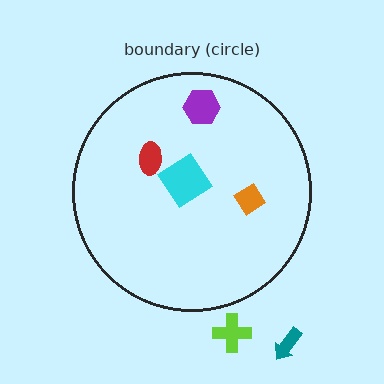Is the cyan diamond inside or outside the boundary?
Inside.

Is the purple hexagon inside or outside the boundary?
Inside.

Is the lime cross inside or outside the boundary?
Outside.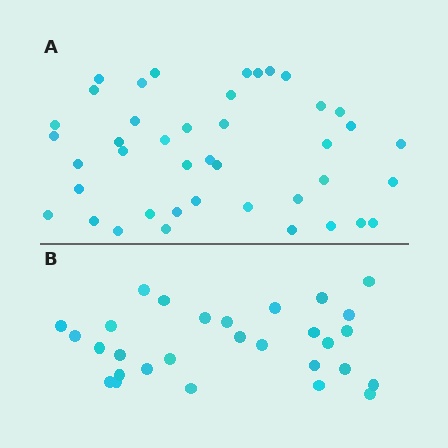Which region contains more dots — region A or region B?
Region A (the top region) has more dots.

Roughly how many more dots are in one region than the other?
Region A has approximately 15 more dots than region B.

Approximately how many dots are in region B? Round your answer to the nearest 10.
About 30 dots. (The exact count is 29, which rounds to 30.)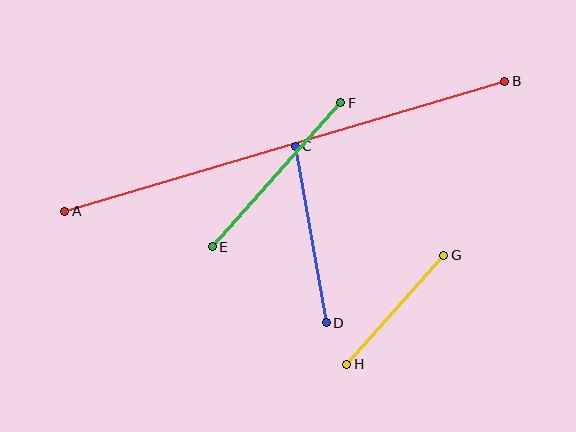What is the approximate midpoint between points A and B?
The midpoint is at approximately (285, 146) pixels.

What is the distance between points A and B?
The distance is approximately 459 pixels.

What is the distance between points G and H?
The distance is approximately 146 pixels.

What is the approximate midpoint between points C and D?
The midpoint is at approximately (311, 234) pixels.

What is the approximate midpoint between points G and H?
The midpoint is at approximately (395, 310) pixels.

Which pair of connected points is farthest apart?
Points A and B are farthest apart.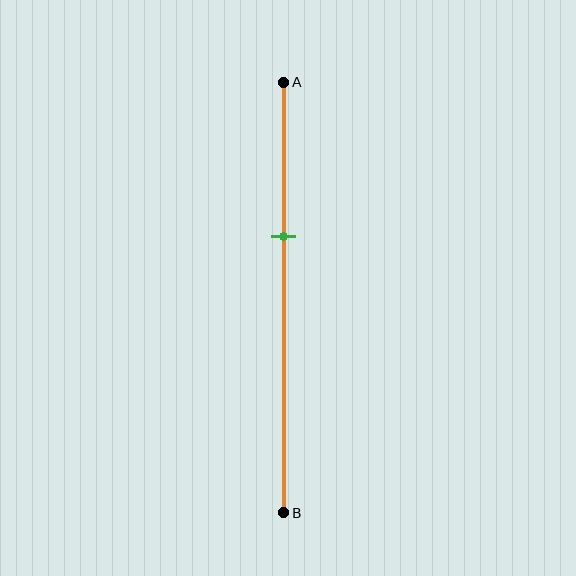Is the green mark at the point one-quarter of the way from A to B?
No, the mark is at about 35% from A, not at the 25% one-quarter point.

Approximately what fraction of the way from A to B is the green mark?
The green mark is approximately 35% of the way from A to B.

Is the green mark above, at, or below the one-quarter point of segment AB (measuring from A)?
The green mark is below the one-quarter point of segment AB.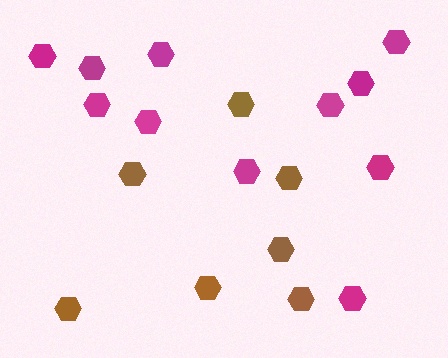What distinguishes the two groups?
There are 2 groups: one group of brown hexagons (7) and one group of magenta hexagons (11).